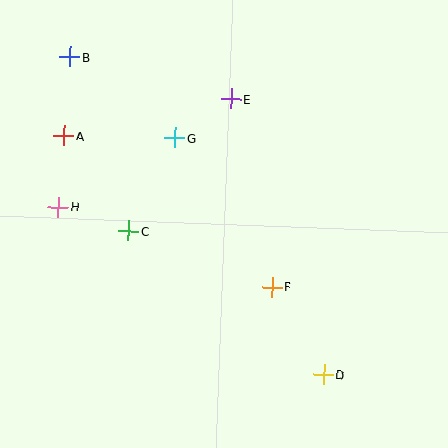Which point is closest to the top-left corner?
Point B is closest to the top-left corner.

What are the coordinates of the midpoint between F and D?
The midpoint between F and D is at (298, 331).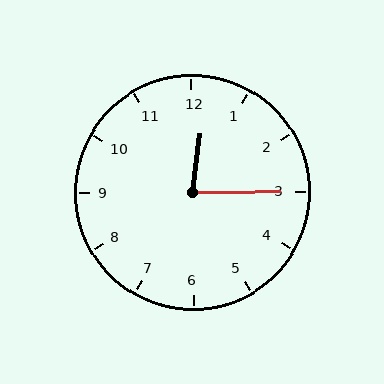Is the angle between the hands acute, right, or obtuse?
It is acute.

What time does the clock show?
12:15.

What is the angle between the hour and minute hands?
Approximately 82 degrees.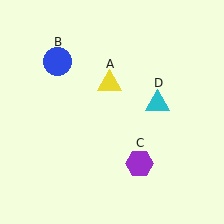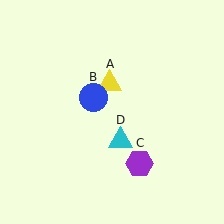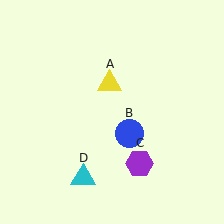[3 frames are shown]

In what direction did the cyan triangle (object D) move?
The cyan triangle (object D) moved down and to the left.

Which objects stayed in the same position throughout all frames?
Yellow triangle (object A) and purple hexagon (object C) remained stationary.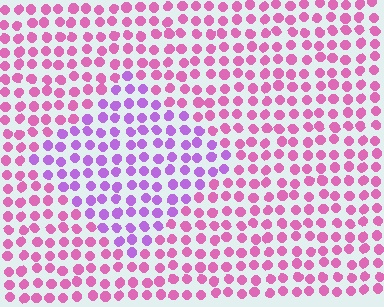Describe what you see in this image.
The image is filled with small pink elements in a uniform arrangement. A diamond-shaped region is visible where the elements are tinted to a slightly different hue, forming a subtle color boundary.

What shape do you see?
I see a diamond.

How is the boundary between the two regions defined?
The boundary is defined purely by a slight shift in hue (about 38 degrees). Spacing, size, and orientation are identical on both sides.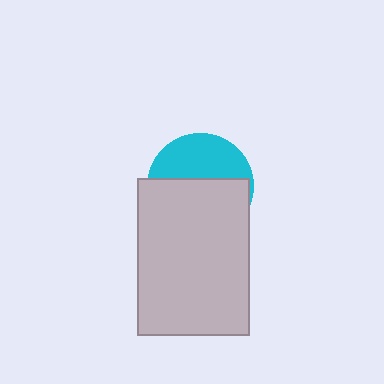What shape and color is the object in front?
The object in front is a light gray rectangle.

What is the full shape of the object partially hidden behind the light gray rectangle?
The partially hidden object is a cyan circle.